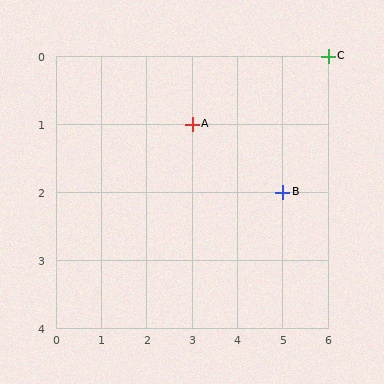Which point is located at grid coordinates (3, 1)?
Point A is at (3, 1).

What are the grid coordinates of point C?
Point C is at grid coordinates (6, 0).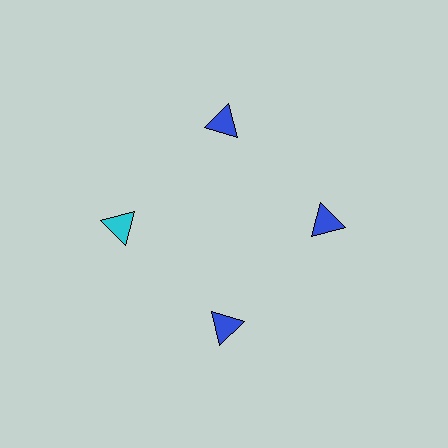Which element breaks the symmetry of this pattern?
The cyan triangle at roughly the 9 o'clock position breaks the symmetry. All other shapes are blue triangles.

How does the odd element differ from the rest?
It has a different color: cyan instead of blue.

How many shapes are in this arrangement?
There are 4 shapes arranged in a ring pattern.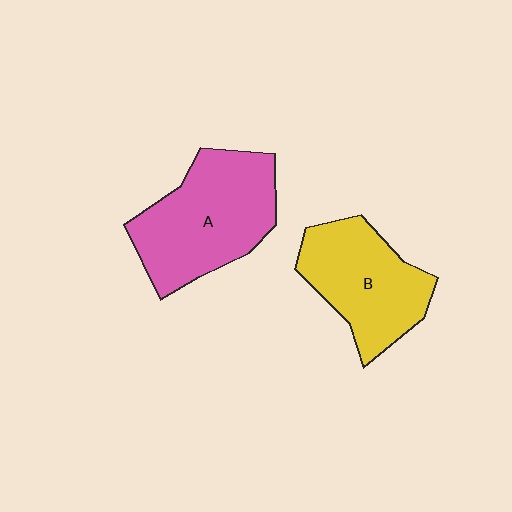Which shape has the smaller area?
Shape B (yellow).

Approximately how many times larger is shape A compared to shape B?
Approximately 1.2 times.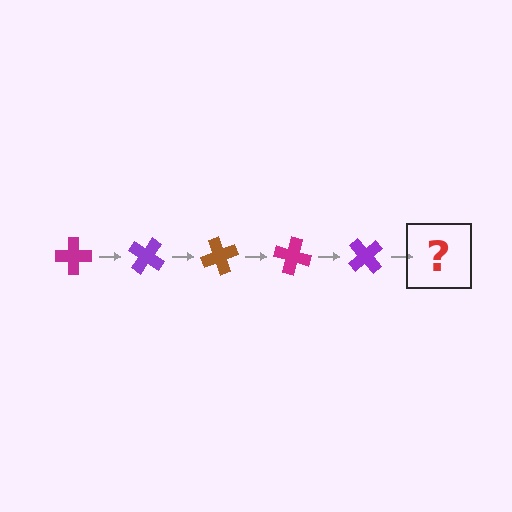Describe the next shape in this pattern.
It should be a brown cross, rotated 175 degrees from the start.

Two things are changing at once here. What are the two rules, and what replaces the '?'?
The two rules are that it rotates 35 degrees each step and the color cycles through magenta, purple, and brown. The '?' should be a brown cross, rotated 175 degrees from the start.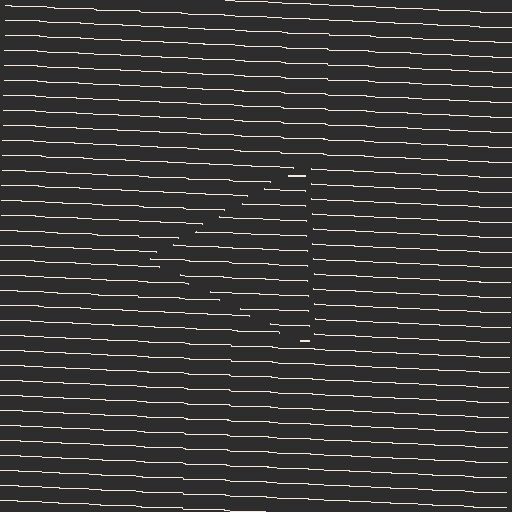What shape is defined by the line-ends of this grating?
An illusory triangle. The interior of the shape contains the same grating, shifted by half a period — the contour is defined by the phase discontinuity where line-ends from the inner and outer gratings abut.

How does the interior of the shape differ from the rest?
The interior of the shape contains the same grating, shifted by half a period — the contour is defined by the phase discontinuity where line-ends from the inner and outer gratings abut.